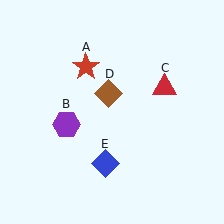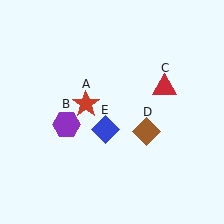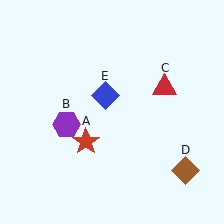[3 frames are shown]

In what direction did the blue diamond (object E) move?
The blue diamond (object E) moved up.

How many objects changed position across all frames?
3 objects changed position: red star (object A), brown diamond (object D), blue diamond (object E).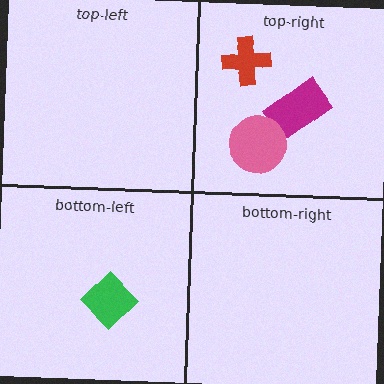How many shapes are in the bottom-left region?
1.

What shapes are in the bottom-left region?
The green diamond.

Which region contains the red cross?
The top-right region.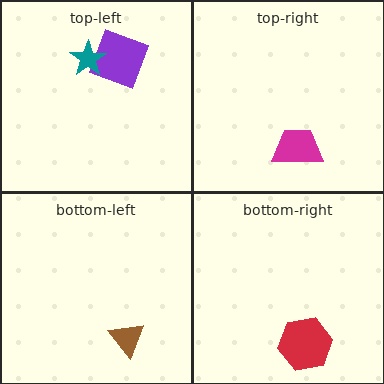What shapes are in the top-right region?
The magenta trapezoid.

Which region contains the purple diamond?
The top-left region.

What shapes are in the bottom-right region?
The red hexagon.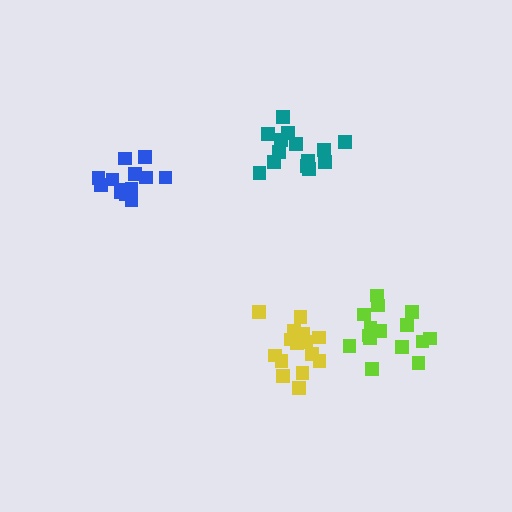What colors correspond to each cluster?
The clusters are colored: blue, lime, teal, yellow.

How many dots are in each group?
Group 1: 15 dots, Group 2: 15 dots, Group 3: 14 dots, Group 4: 15 dots (59 total).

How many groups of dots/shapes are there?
There are 4 groups.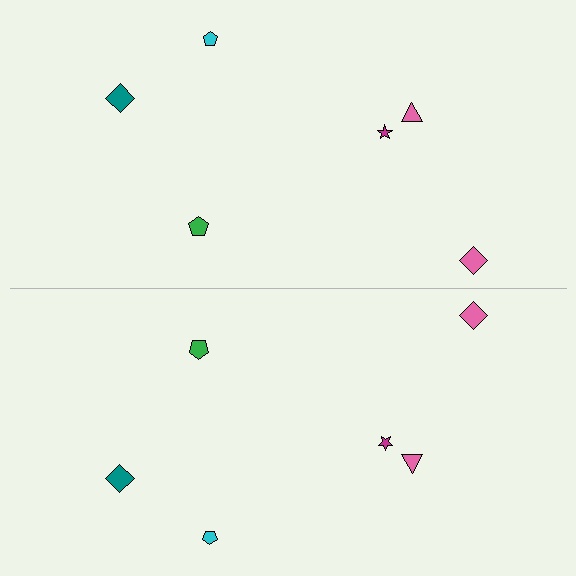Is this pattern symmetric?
Yes, this pattern has bilateral (reflection) symmetry.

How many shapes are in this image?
There are 12 shapes in this image.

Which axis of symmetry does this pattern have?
The pattern has a horizontal axis of symmetry running through the center of the image.